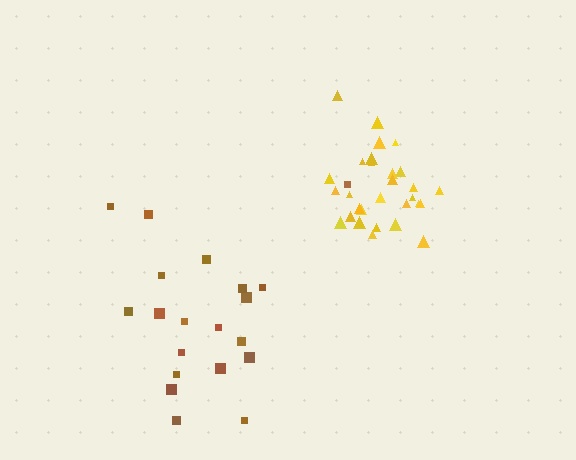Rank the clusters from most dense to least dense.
yellow, brown.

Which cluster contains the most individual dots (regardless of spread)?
Yellow (29).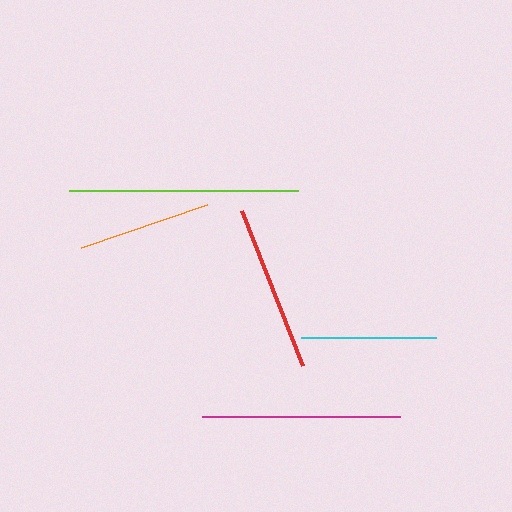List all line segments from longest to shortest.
From longest to shortest: lime, magenta, red, cyan, orange.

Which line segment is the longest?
The lime line is the longest at approximately 229 pixels.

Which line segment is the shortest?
The orange line is the shortest at approximately 133 pixels.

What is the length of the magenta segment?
The magenta segment is approximately 198 pixels long.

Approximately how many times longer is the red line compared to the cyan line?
The red line is approximately 1.2 times the length of the cyan line.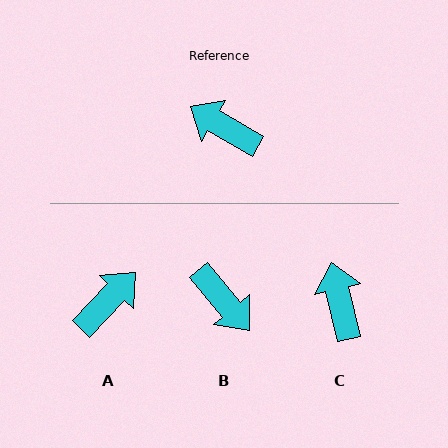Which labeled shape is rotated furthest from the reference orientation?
B, about 160 degrees away.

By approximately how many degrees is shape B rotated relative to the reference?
Approximately 160 degrees counter-clockwise.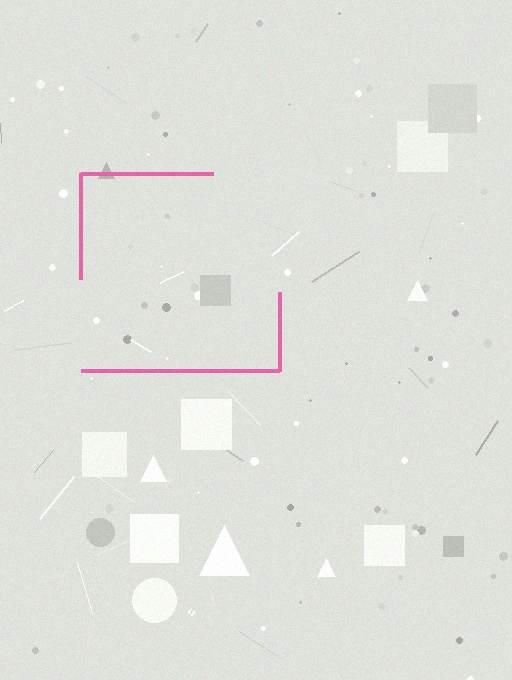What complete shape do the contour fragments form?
The contour fragments form a square.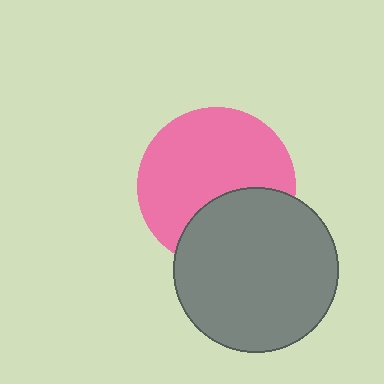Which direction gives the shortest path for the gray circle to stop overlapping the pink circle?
Moving down gives the shortest separation.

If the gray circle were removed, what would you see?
You would see the complete pink circle.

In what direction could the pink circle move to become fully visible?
The pink circle could move up. That would shift it out from behind the gray circle entirely.